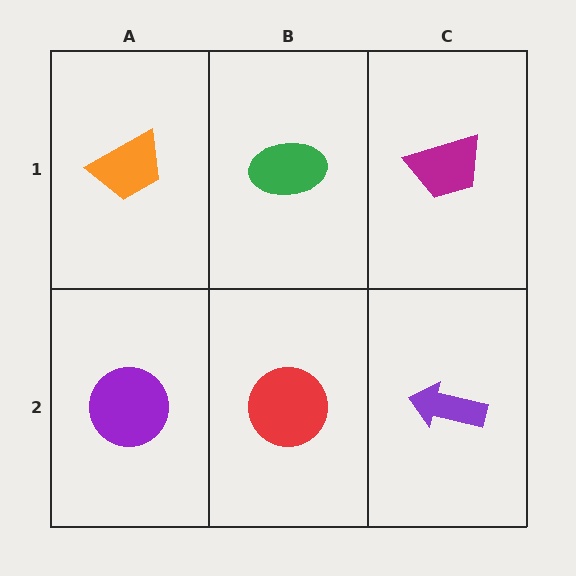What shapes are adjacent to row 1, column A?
A purple circle (row 2, column A), a green ellipse (row 1, column B).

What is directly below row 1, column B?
A red circle.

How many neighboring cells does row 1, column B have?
3.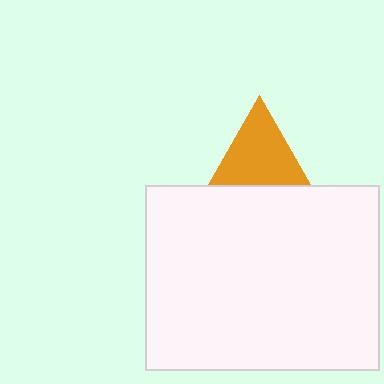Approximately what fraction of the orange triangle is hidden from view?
Roughly 35% of the orange triangle is hidden behind the white rectangle.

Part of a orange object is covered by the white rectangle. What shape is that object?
It is a triangle.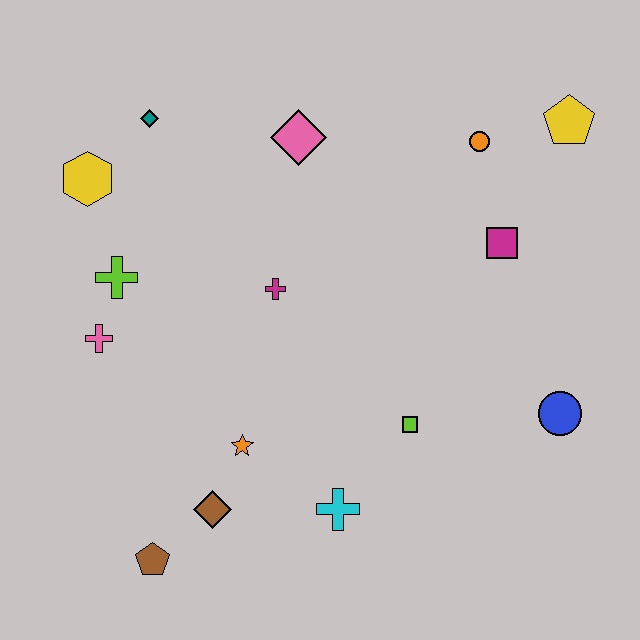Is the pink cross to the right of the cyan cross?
No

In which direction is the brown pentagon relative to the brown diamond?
The brown pentagon is to the left of the brown diamond.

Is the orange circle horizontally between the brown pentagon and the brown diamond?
No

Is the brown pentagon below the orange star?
Yes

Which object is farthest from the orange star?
The yellow pentagon is farthest from the orange star.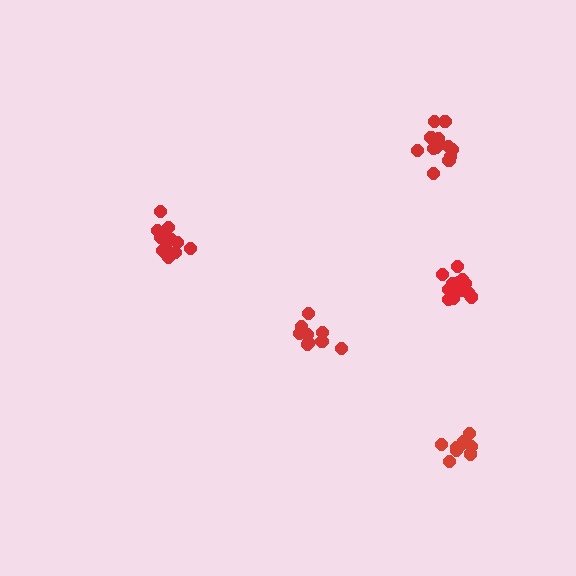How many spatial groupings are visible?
There are 5 spatial groupings.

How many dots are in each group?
Group 1: 14 dots, Group 2: 9 dots, Group 3: 13 dots, Group 4: 12 dots, Group 5: 9 dots (57 total).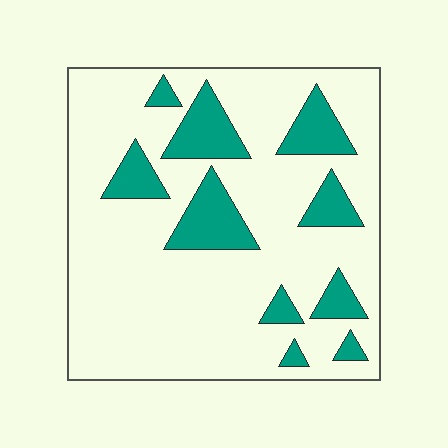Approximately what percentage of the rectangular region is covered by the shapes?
Approximately 20%.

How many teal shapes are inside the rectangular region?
10.